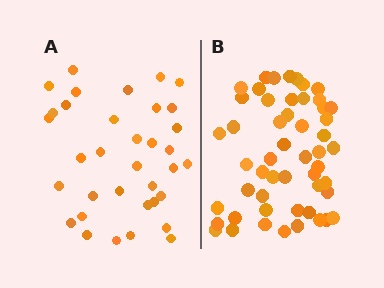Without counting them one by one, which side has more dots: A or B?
Region B (the right region) has more dots.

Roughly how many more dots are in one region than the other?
Region B has approximately 15 more dots than region A.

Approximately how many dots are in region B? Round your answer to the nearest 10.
About 50 dots. (The exact count is 52, which rounds to 50.)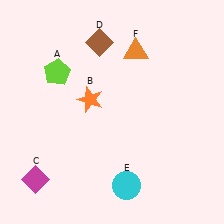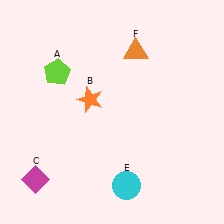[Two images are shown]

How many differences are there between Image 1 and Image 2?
There is 1 difference between the two images.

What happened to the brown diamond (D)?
The brown diamond (D) was removed in Image 2. It was in the top-left area of Image 1.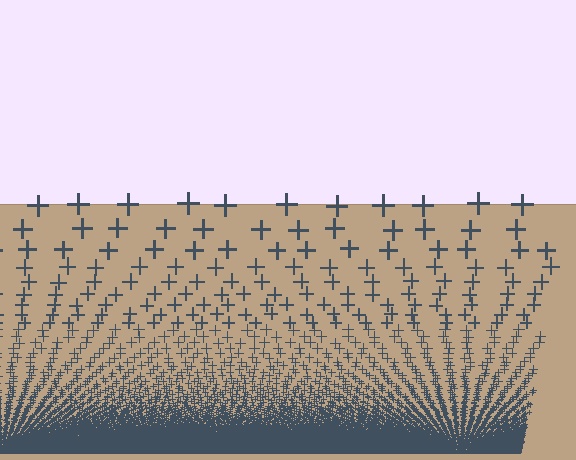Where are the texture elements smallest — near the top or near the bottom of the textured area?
Near the bottom.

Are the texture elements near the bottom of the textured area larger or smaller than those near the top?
Smaller. The gradient is inverted — elements near the bottom are smaller and denser.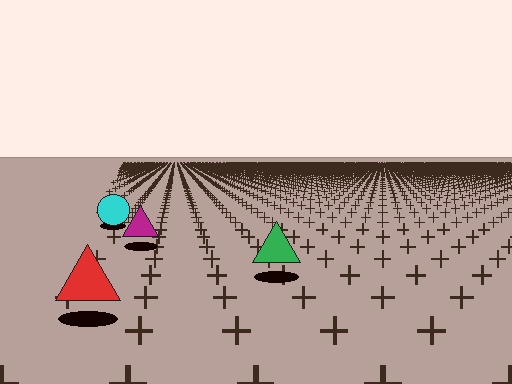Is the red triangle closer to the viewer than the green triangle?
Yes. The red triangle is closer — you can tell from the texture gradient: the ground texture is coarser near it.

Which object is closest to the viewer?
The red triangle is closest. The texture marks near it are larger and more spread out.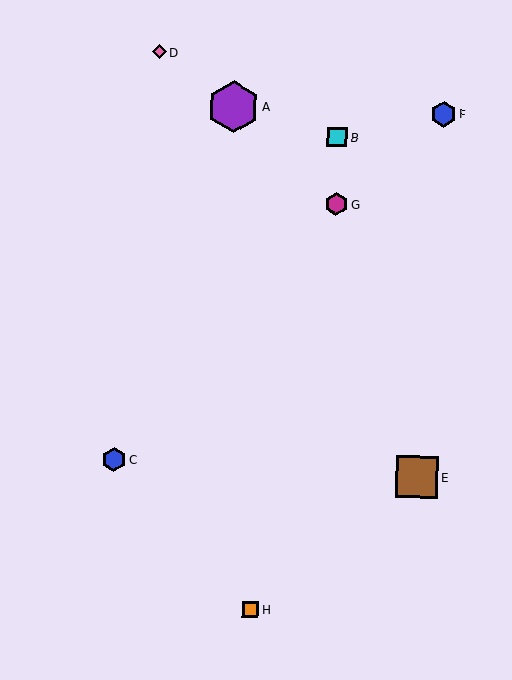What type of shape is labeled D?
Shape D is a pink diamond.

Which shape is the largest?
The purple hexagon (labeled A) is the largest.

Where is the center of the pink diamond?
The center of the pink diamond is at (159, 52).